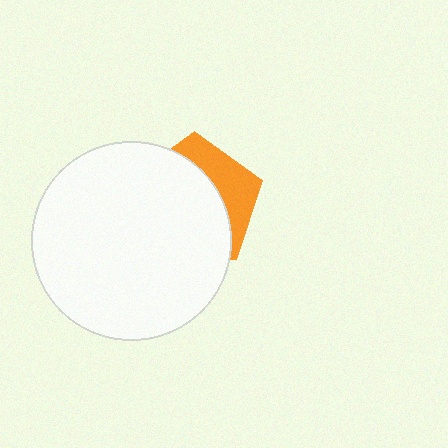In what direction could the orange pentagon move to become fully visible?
The orange pentagon could move toward the upper-right. That would shift it out from behind the white circle entirely.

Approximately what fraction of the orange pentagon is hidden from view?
Roughly 69% of the orange pentagon is hidden behind the white circle.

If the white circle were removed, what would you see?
You would see the complete orange pentagon.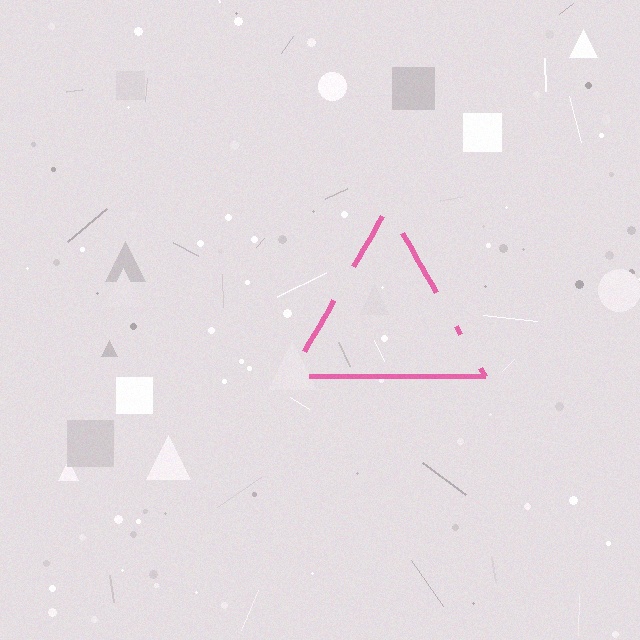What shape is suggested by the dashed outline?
The dashed outline suggests a triangle.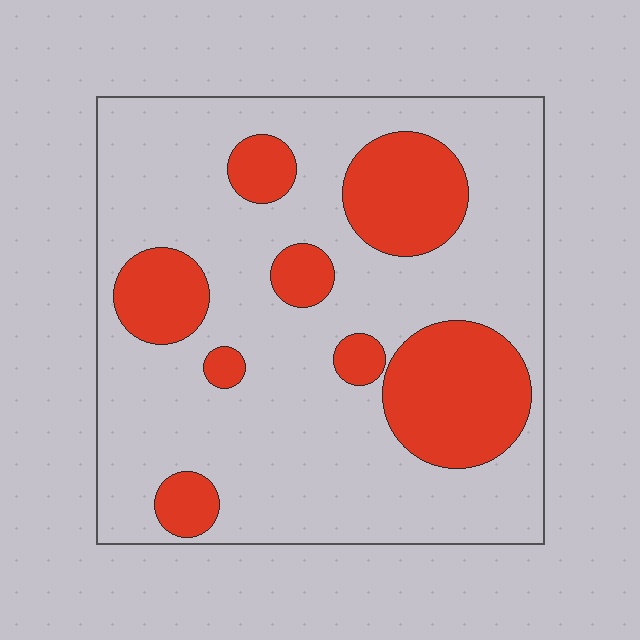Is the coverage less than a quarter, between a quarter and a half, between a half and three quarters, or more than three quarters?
Between a quarter and a half.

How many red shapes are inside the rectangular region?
8.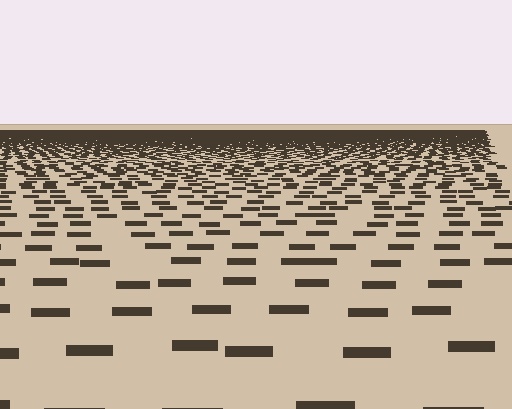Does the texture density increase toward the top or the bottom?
Density increases toward the top.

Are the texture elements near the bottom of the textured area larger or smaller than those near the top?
Larger. Near the bottom, elements are closer to the viewer and appear at a bigger on-screen size.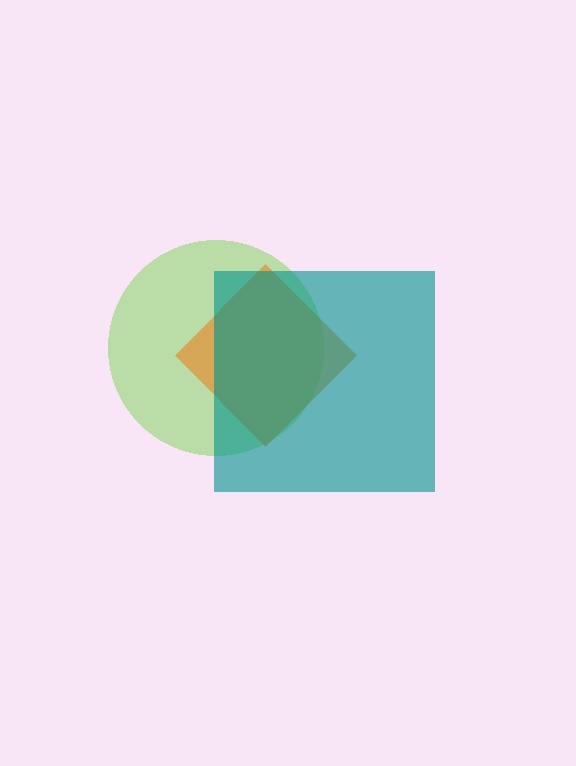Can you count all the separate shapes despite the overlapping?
Yes, there are 3 separate shapes.